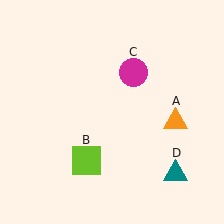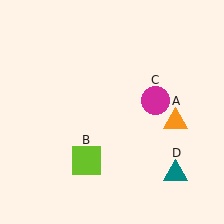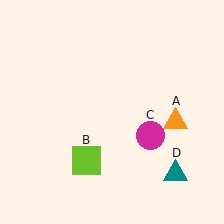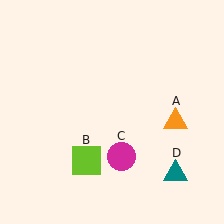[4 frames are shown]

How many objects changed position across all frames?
1 object changed position: magenta circle (object C).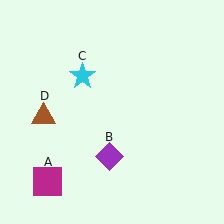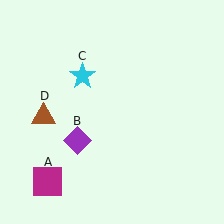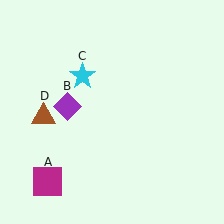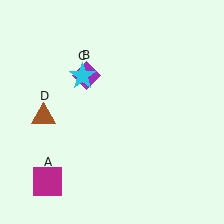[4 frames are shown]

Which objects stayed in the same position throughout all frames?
Magenta square (object A) and cyan star (object C) and brown triangle (object D) remained stationary.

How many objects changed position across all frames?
1 object changed position: purple diamond (object B).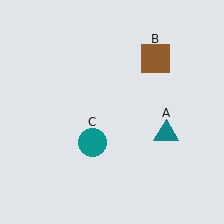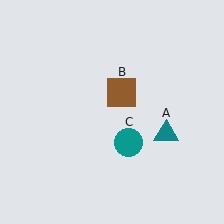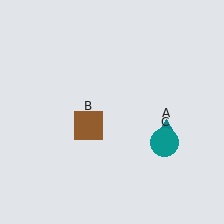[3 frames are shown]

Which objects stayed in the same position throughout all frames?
Teal triangle (object A) remained stationary.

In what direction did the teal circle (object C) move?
The teal circle (object C) moved right.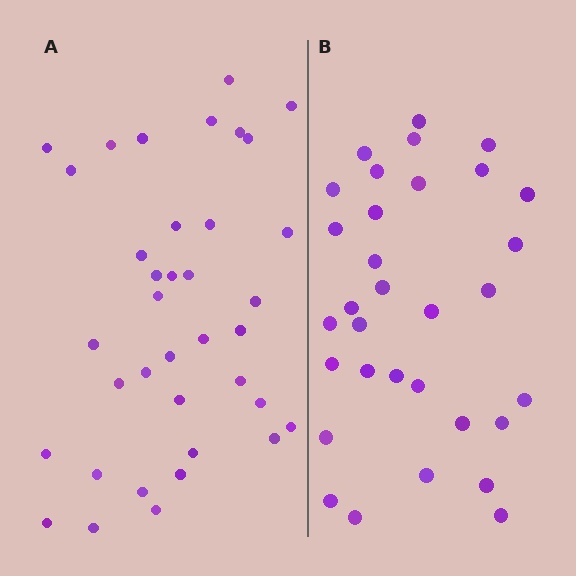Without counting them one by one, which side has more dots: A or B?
Region A (the left region) has more dots.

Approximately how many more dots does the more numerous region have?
Region A has about 5 more dots than region B.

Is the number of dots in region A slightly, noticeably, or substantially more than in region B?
Region A has only slightly more — the two regions are fairly close. The ratio is roughly 1.2 to 1.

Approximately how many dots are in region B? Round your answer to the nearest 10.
About 30 dots. (The exact count is 32, which rounds to 30.)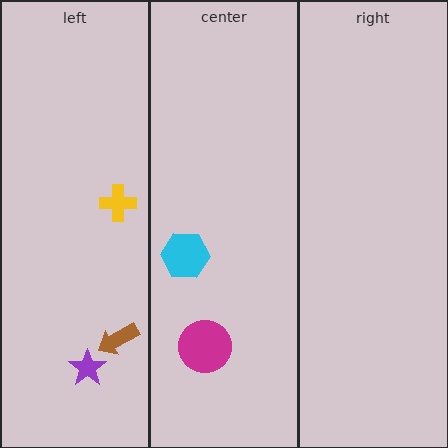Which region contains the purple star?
The left region.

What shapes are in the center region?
The magenta circle, the cyan hexagon.